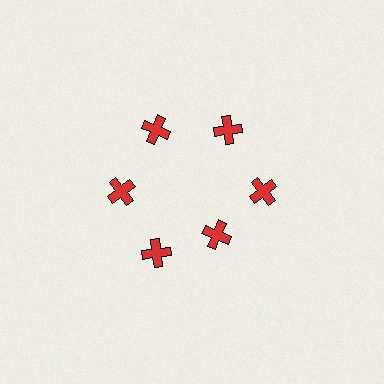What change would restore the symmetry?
The symmetry would be restored by moving it outward, back onto the ring so that all 6 crosses sit at equal angles and equal distance from the center.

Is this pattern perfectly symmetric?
No. The 6 red crosses are arranged in a ring, but one element near the 5 o'clock position is pulled inward toward the center, breaking the 6-fold rotational symmetry.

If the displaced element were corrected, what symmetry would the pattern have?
It would have 6-fold rotational symmetry — the pattern would map onto itself every 60 degrees.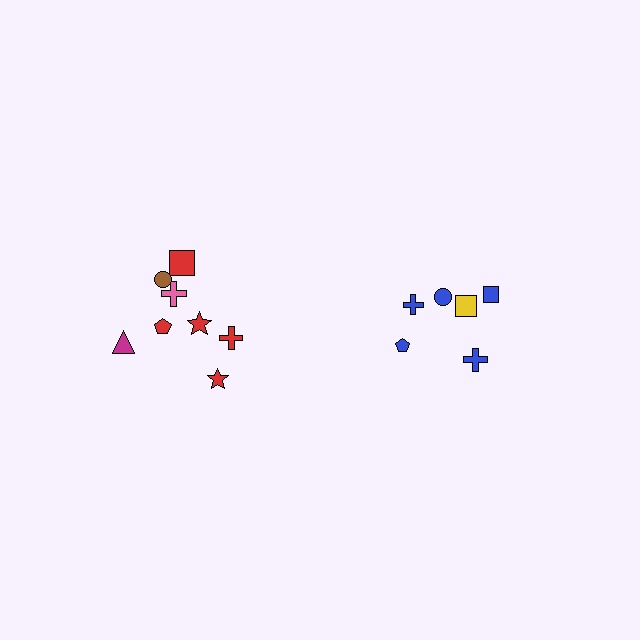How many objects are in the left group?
There are 8 objects.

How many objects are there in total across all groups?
There are 14 objects.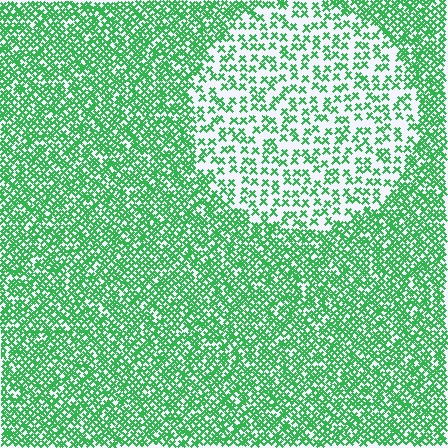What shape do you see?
I see a circle.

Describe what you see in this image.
The image contains small green elements arranged at two different densities. A circle-shaped region is visible where the elements are less densely packed than the surrounding area.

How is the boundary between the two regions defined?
The boundary is defined by a change in element density (approximately 2.4x ratio). All elements are the same color, size, and shape.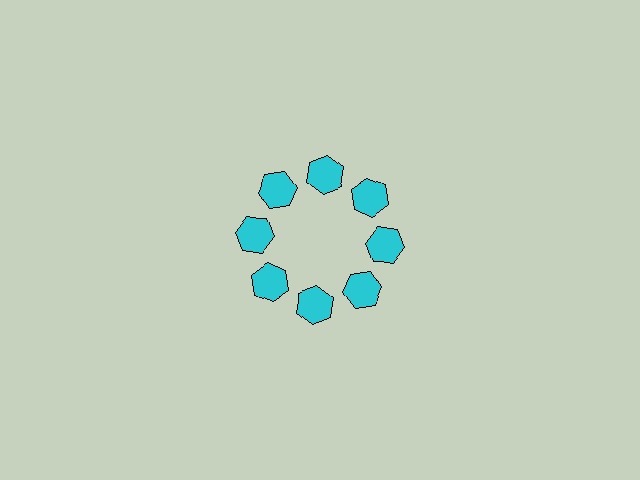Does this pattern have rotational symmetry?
Yes, this pattern has 8-fold rotational symmetry. It looks the same after rotating 45 degrees around the center.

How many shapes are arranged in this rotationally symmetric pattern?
There are 8 shapes, arranged in 8 groups of 1.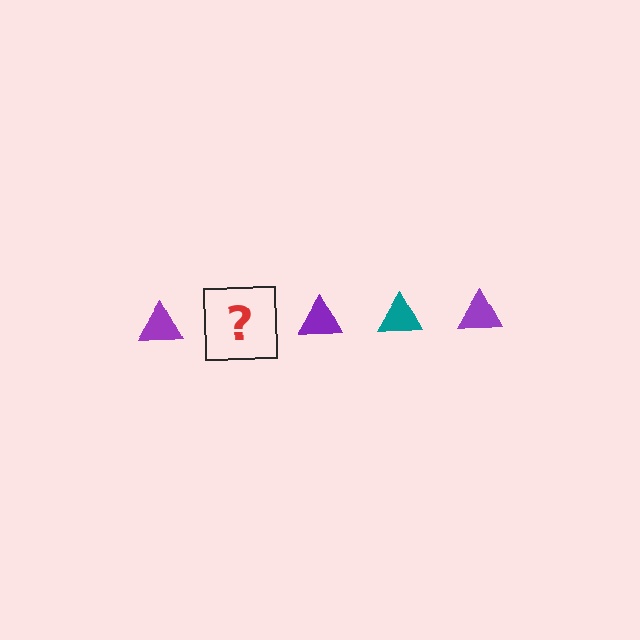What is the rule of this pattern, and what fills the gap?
The rule is that the pattern cycles through purple, teal triangles. The gap should be filled with a teal triangle.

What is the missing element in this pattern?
The missing element is a teal triangle.